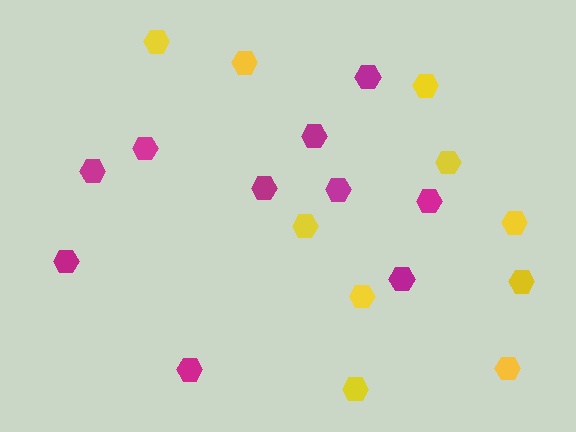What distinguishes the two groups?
There are 2 groups: one group of yellow hexagons (10) and one group of magenta hexagons (10).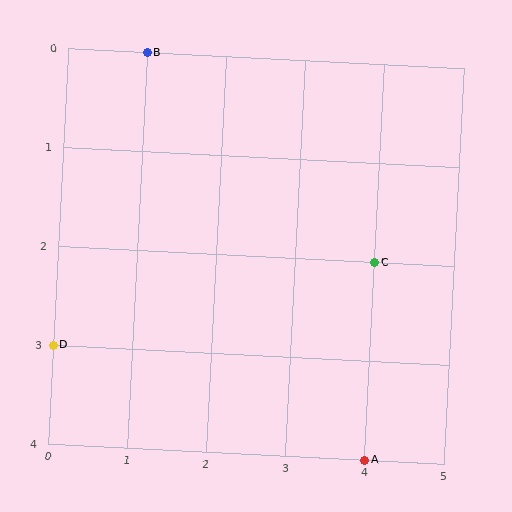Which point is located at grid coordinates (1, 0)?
Point B is at (1, 0).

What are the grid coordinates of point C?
Point C is at grid coordinates (4, 2).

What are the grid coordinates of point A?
Point A is at grid coordinates (4, 4).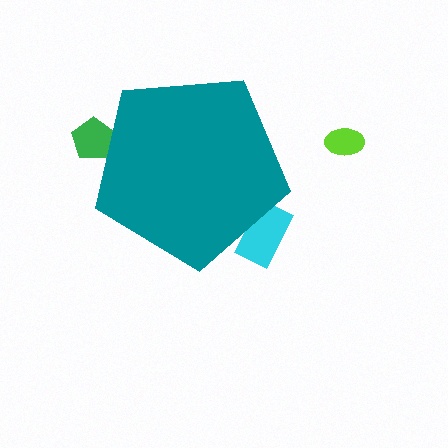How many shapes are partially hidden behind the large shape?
2 shapes are partially hidden.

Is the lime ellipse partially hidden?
No, the lime ellipse is fully visible.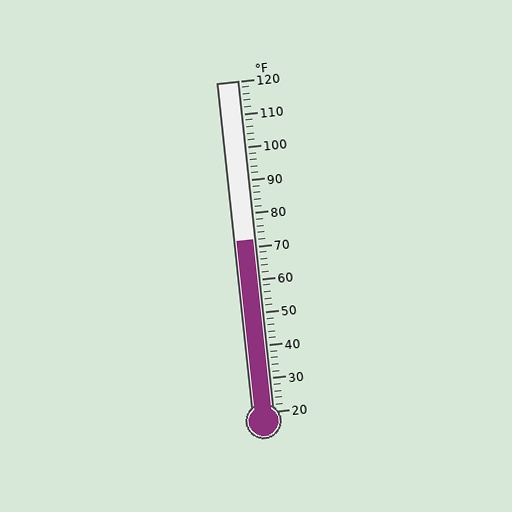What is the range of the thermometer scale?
The thermometer scale ranges from 20°F to 120°F.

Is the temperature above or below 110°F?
The temperature is below 110°F.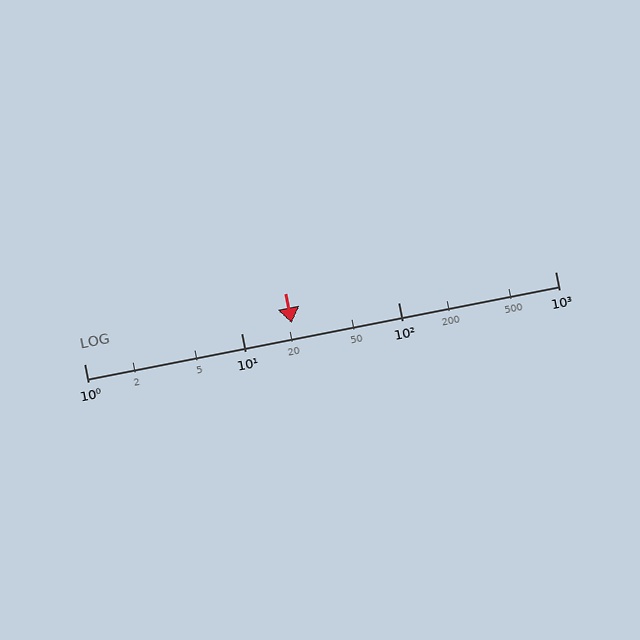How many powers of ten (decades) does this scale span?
The scale spans 3 decades, from 1 to 1000.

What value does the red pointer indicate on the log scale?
The pointer indicates approximately 21.